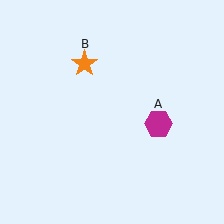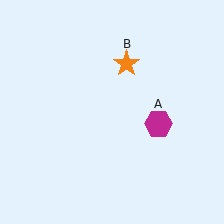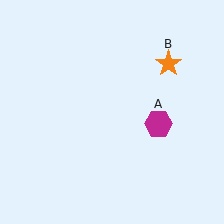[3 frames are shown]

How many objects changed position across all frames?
1 object changed position: orange star (object B).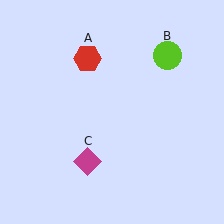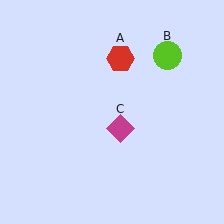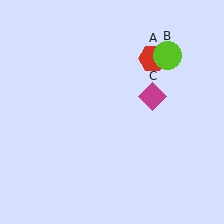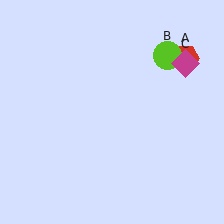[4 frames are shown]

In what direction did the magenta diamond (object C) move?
The magenta diamond (object C) moved up and to the right.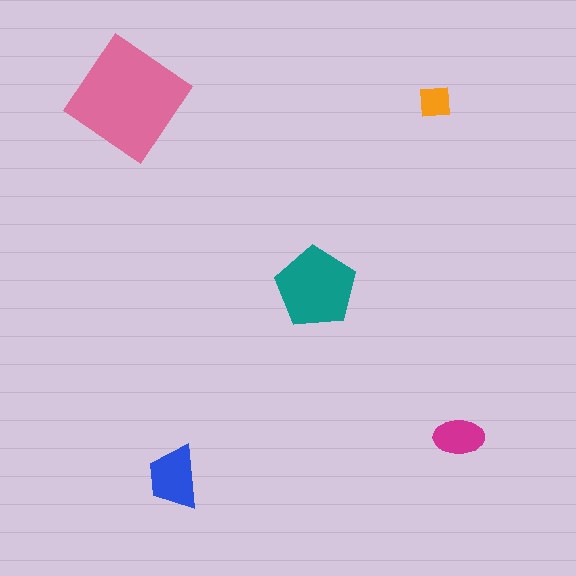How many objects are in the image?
There are 5 objects in the image.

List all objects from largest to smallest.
The pink diamond, the teal pentagon, the blue trapezoid, the magenta ellipse, the orange square.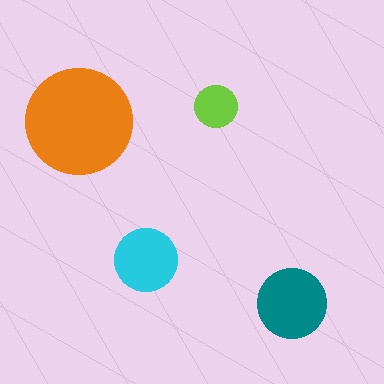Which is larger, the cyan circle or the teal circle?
The teal one.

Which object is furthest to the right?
The teal circle is rightmost.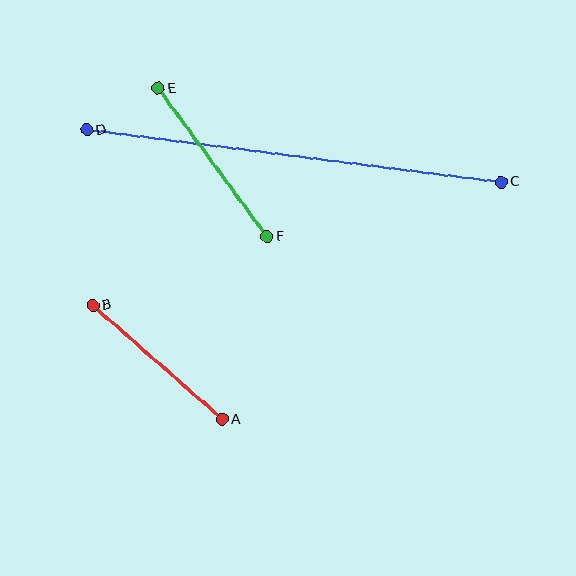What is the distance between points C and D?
The distance is approximately 418 pixels.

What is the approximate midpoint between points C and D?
The midpoint is at approximately (294, 156) pixels.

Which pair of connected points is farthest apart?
Points C and D are farthest apart.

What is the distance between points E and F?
The distance is approximately 184 pixels.